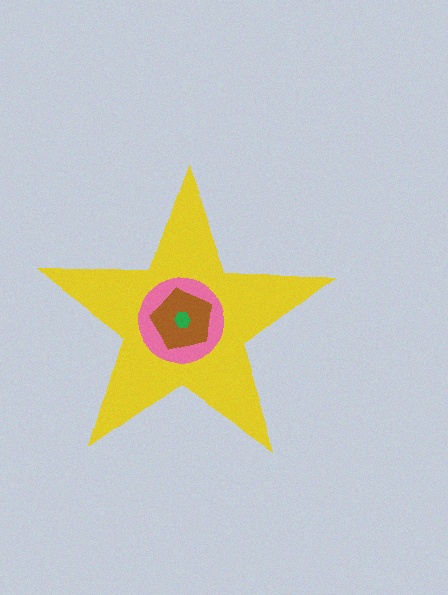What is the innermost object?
The green hexagon.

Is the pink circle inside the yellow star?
Yes.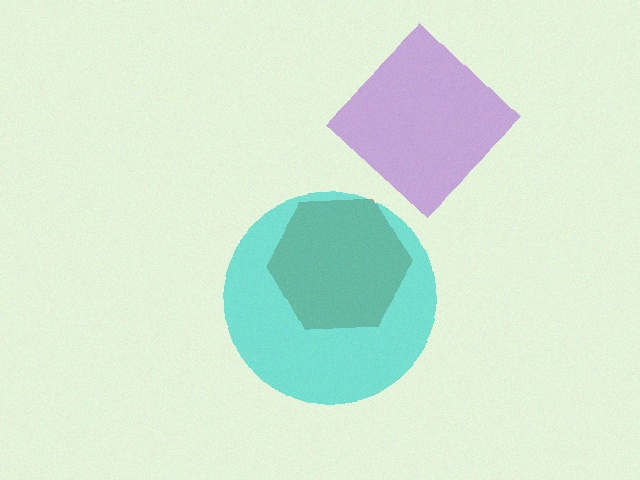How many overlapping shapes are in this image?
There are 3 overlapping shapes in the image.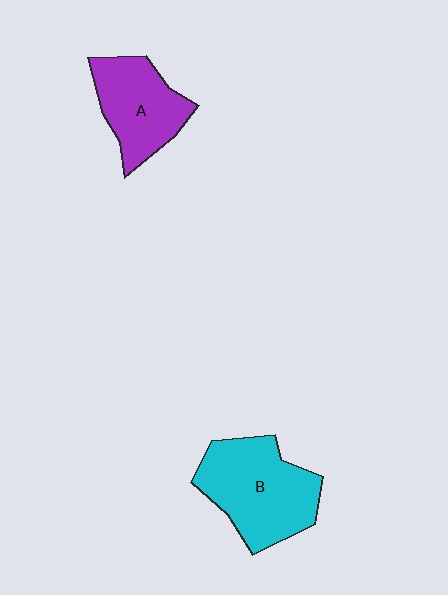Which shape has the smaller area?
Shape A (purple).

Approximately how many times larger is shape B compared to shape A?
Approximately 1.3 times.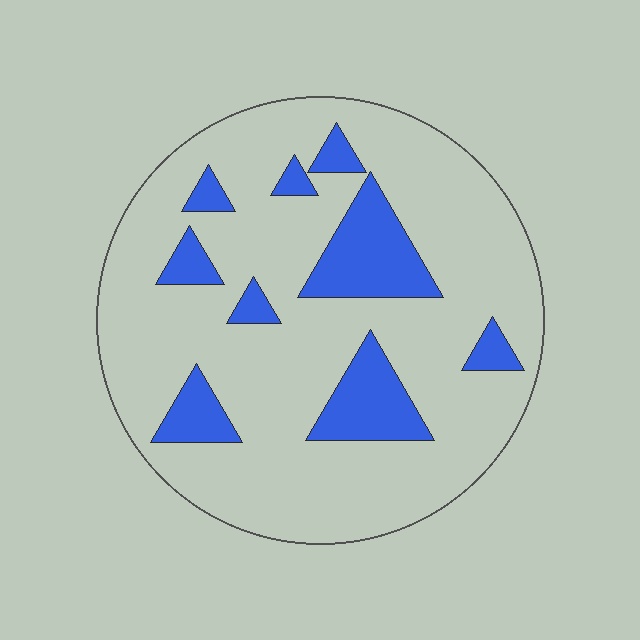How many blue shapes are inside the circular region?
9.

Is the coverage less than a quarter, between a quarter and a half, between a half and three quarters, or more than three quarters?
Less than a quarter.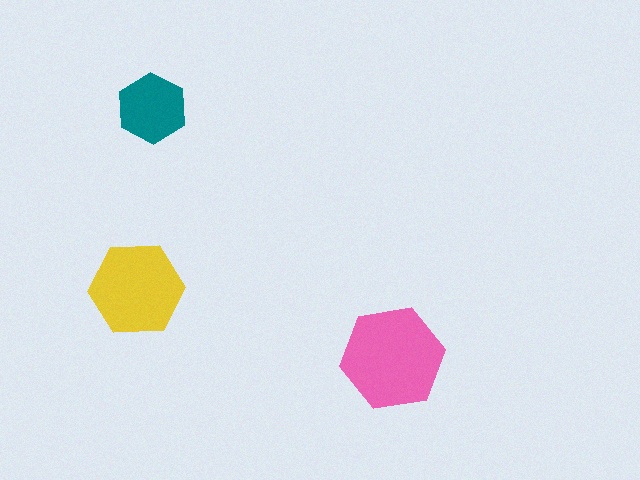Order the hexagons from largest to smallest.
the pink one, the yellow one, the teal one.